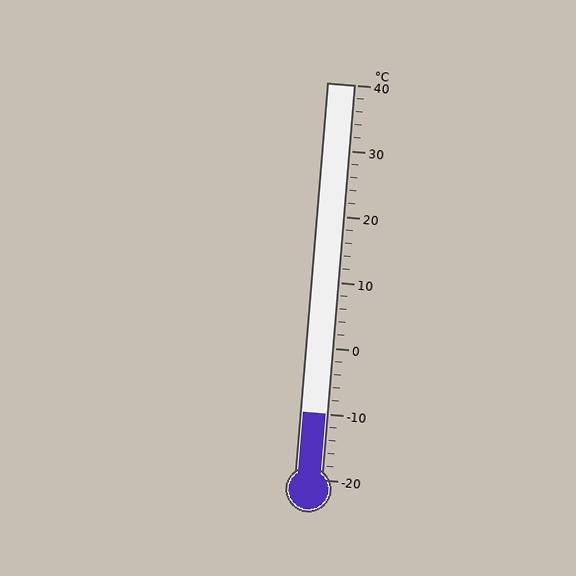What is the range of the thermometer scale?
The thermometer scale ranges from -20°C to 40°C.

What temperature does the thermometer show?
The thermometer shows approximately -10°C.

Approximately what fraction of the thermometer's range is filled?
The thermometer is filled to approximately 15% of its range.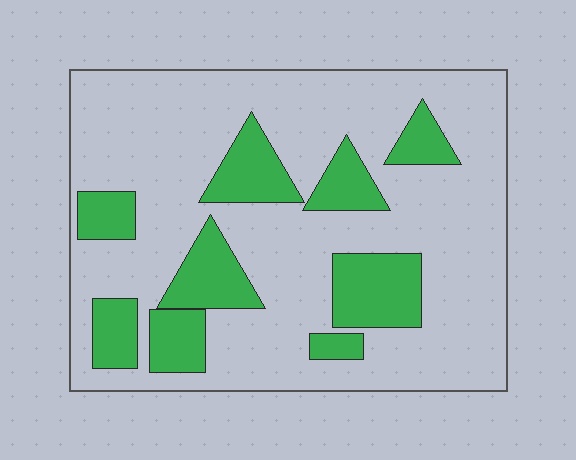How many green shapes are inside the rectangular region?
9.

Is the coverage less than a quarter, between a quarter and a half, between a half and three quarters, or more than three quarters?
Less than a quarter.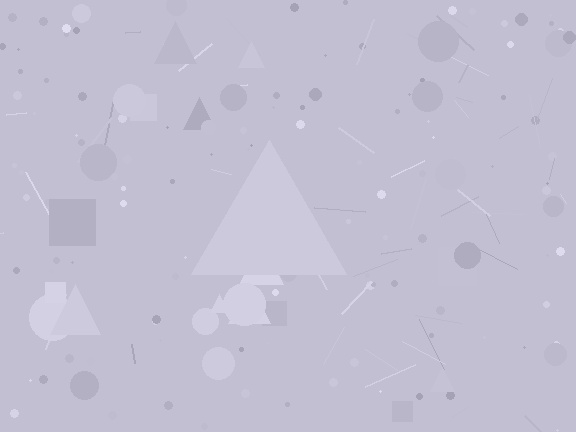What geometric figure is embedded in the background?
A triangle is embedded in the background.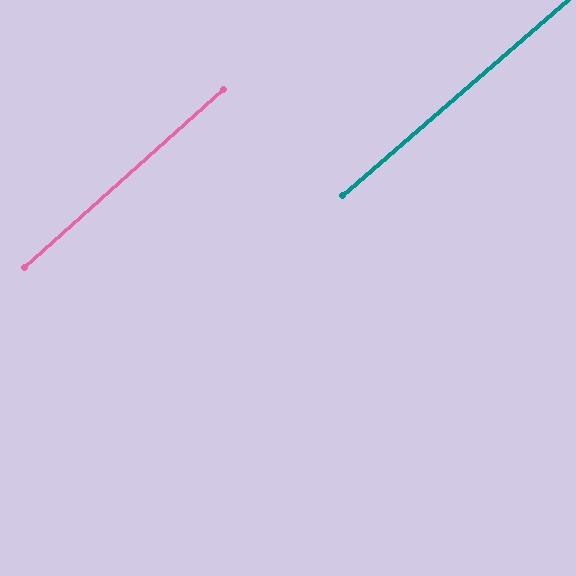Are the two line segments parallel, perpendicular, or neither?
Parallel — their directions differ by only 0.7°.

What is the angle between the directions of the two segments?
Approximately 1 degree.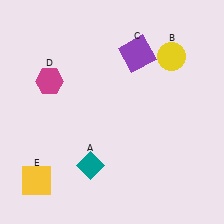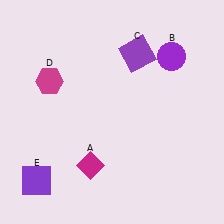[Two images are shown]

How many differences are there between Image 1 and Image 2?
There are 3 differences between the two images.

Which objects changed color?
A changed from teal to magenta. B changed from yellow to purple. E changed from yellow to purple.